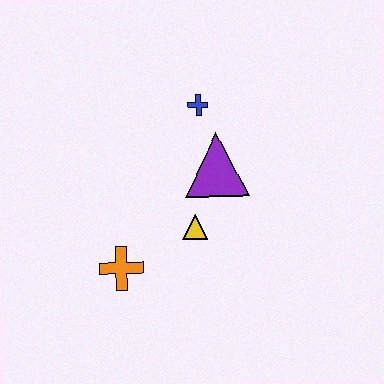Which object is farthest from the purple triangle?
The orange cross is farthest from the purple triangle.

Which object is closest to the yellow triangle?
The purple triangle is closest to the yellow triangle.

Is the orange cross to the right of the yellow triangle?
No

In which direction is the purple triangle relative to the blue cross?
The purple triangle is below the blue cross.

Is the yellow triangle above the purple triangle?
No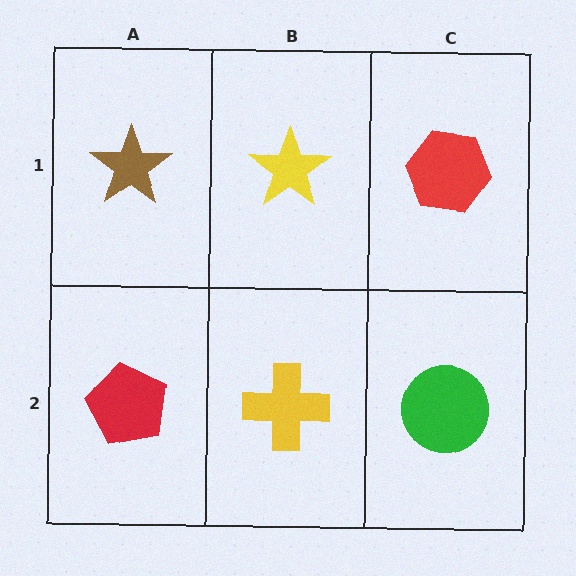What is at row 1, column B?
A yellow star.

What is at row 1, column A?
A brown star.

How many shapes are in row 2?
3 shapes.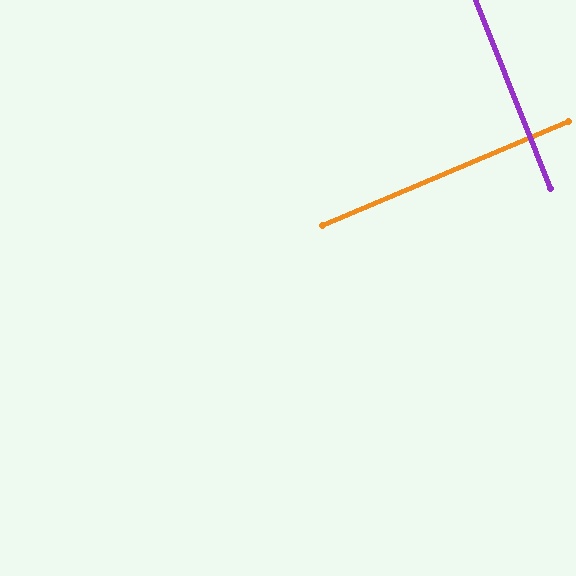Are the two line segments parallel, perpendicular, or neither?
Perpendicular — they meet at approximately 89°.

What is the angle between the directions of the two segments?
Approximately 89 degrees.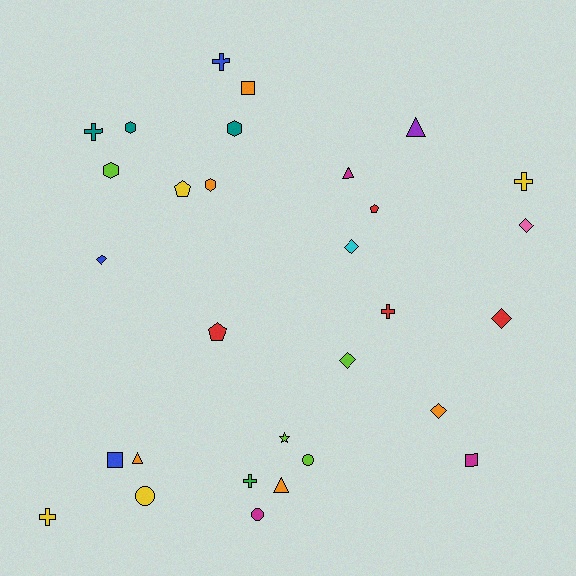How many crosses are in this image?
There are 6 crosses.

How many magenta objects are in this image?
There are 3 magenta objects.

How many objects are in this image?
There are 30 objects.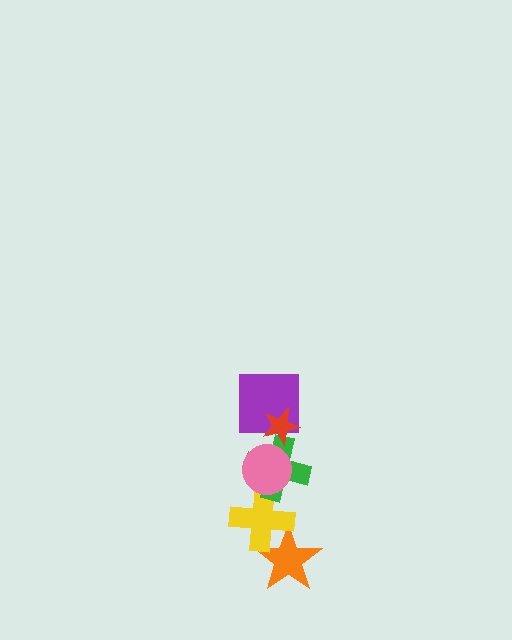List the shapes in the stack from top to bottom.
From top to bottom: the red star, the purple square, the pink circle, the green cross, the yellow cross, the orange star.